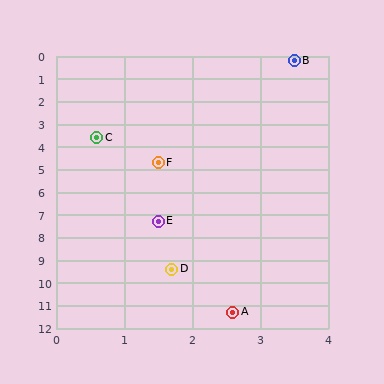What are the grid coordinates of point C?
Point C is at approximately (0.6, 3.6).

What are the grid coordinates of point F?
Point F is at approximately (1.5, 4.7).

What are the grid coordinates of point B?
Point B is at approximately (3.5, 0.2).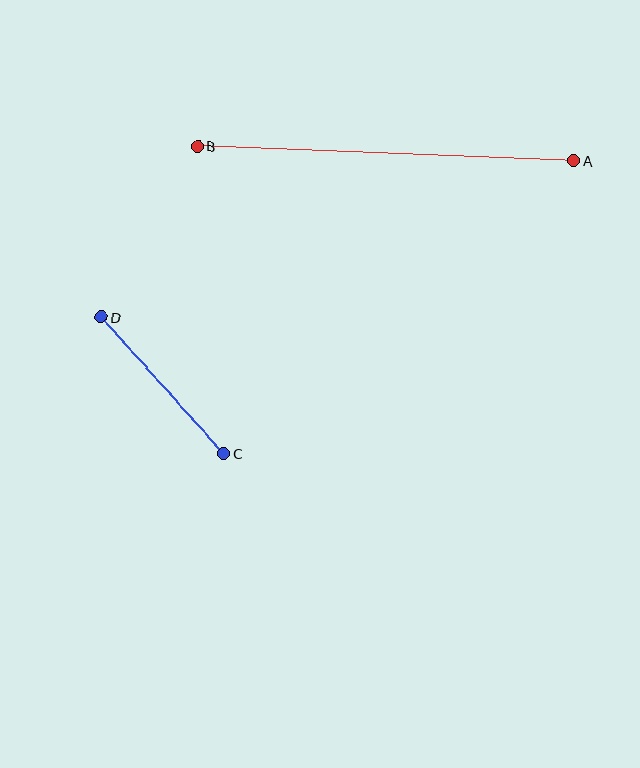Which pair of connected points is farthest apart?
Points A and B are farthest apart.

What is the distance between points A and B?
The distance is approximately 377 pixels.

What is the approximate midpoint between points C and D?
The midpoint is at approximately (162, 385) pixels.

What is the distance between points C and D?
The distance is approximately 184 pixels.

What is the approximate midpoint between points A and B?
The midpoint is at approximately (386, 153) pixels.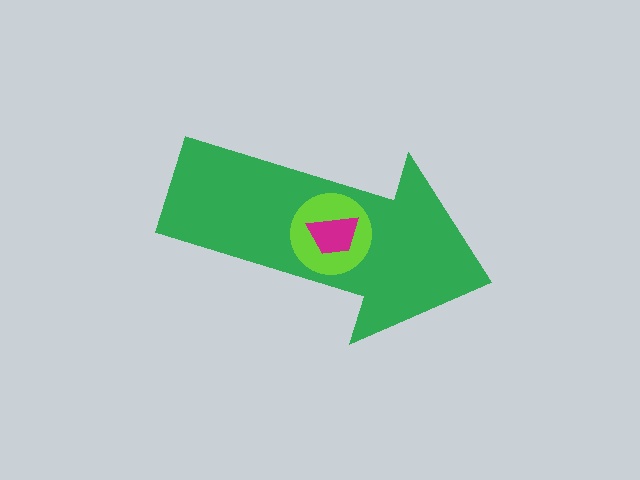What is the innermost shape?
The magenta trapezoid.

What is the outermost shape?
The green arrow.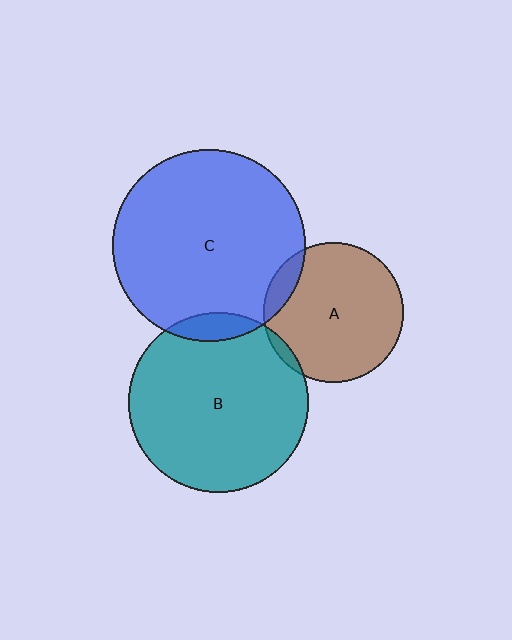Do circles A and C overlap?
Yes.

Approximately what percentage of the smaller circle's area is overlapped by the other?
Approximately 10%.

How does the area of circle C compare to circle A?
Approximately 1.9 times.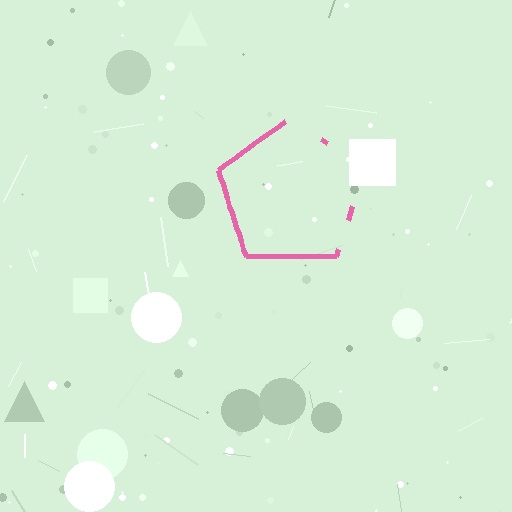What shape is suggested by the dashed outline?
The dashed outline suggests a pentagon.